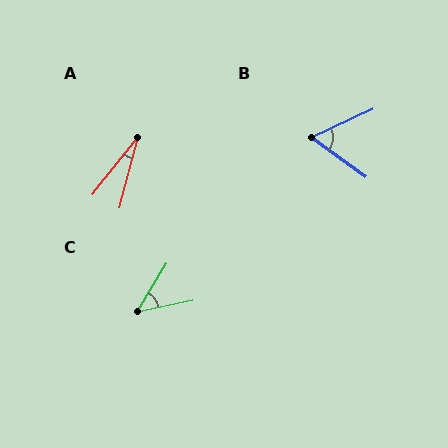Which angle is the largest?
B, at approximately 61 degrees.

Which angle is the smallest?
A, at approximately 24 degrees.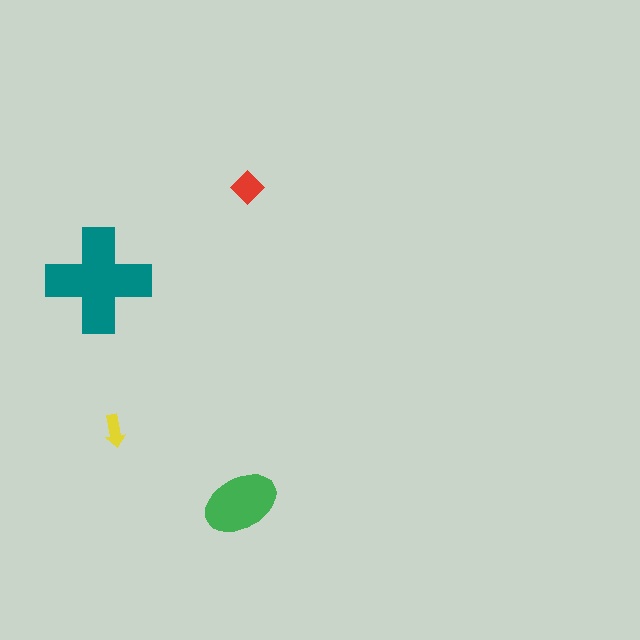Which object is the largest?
The teal cross.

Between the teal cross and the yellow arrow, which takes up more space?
The teal cross.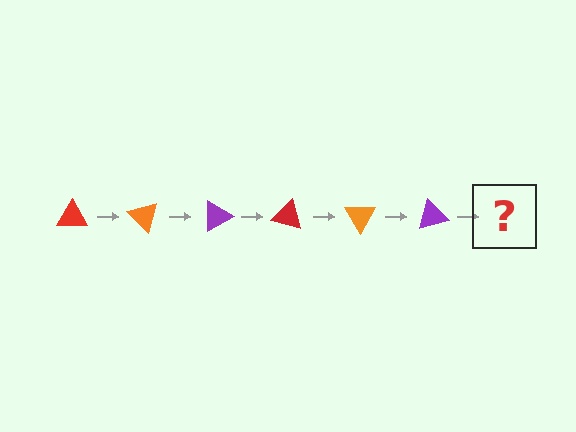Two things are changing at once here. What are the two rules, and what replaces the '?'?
The two rules are that it rotates 45 degrees each step and the color cycles through red, orange, and purple. The '?' should be a red triangle, rotated 270 degrees from the start.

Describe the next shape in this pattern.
It should be a red triangle, rotated 270 degrees from the start.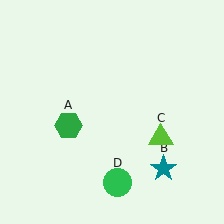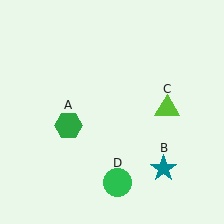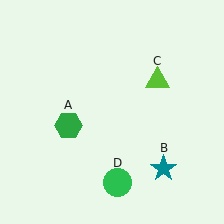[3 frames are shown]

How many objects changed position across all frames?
1 object changed position: lime triangle (object C).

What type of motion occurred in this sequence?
The lime triangle (object C) rotated counterclockwise around the center of the scene.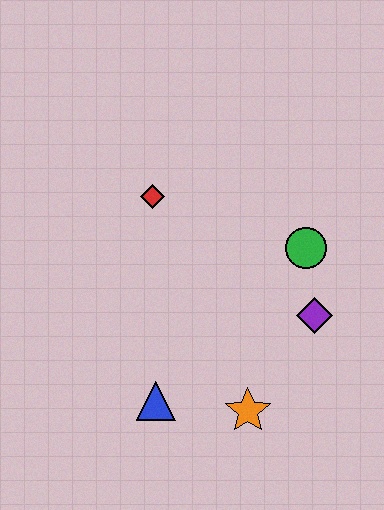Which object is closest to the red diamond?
The green circle is closest to the red diamond.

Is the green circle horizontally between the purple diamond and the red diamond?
Yes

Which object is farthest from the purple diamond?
The red diamond is farthest from the purple diamond.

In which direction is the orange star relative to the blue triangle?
The orange star is to the right of the blue triangle.